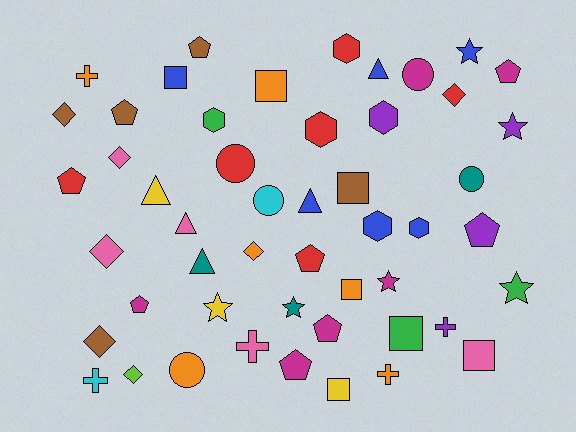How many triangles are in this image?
There are 5 triangles.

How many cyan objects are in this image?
There are 2 cyan objects.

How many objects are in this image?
There are 50 objects.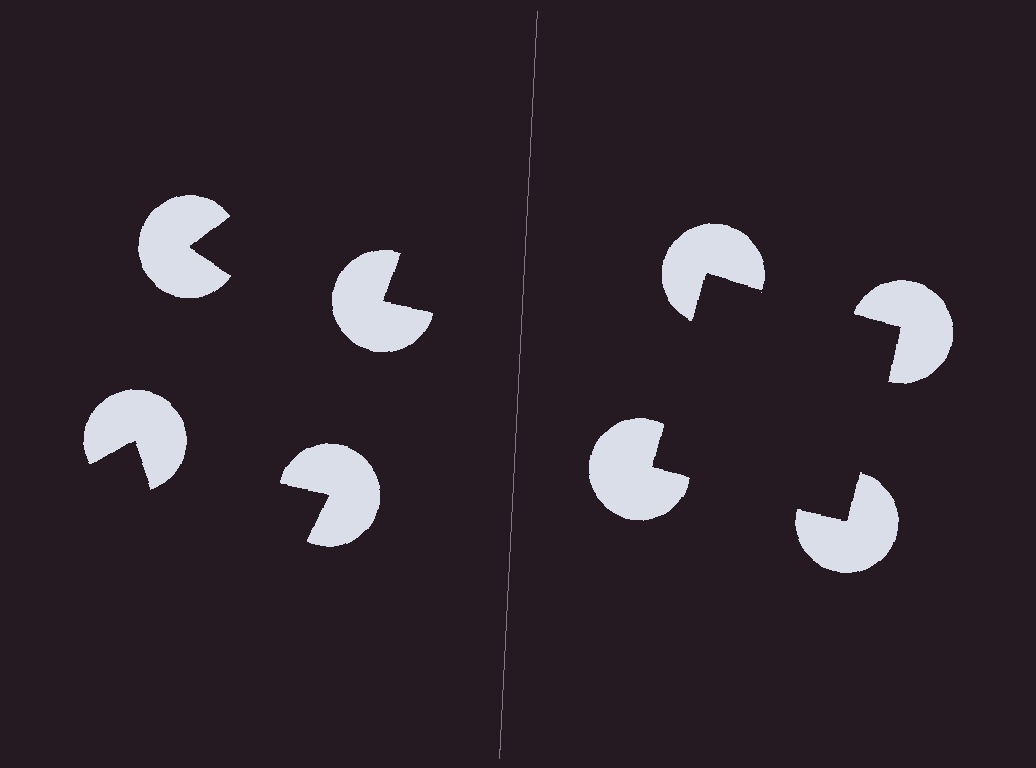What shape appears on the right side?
An illusory square.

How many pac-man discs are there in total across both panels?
8 — 4 on each side.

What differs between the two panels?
The pac-man discs are positioned identically on both sides; only the wedge orientations differ. On the right they align to a square; on the left they are misaligned.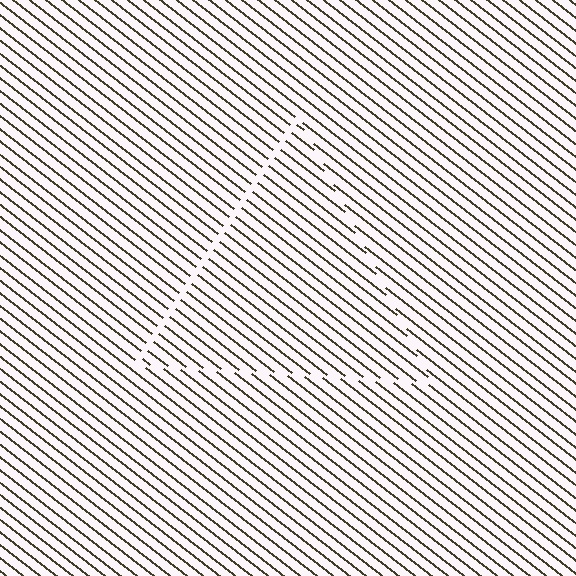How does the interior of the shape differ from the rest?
The interior of the shape contains the same grating, shifted by half a period — the contour is defined by the phase discontinuity where line-ends from the inner and outer gratings abut.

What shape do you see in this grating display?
An illusory triangle. The interior of the shape contains the same grating, shifted by half a period — the contour is defined by the phase discontinuity where line-ends from the inner and outer gratings abut.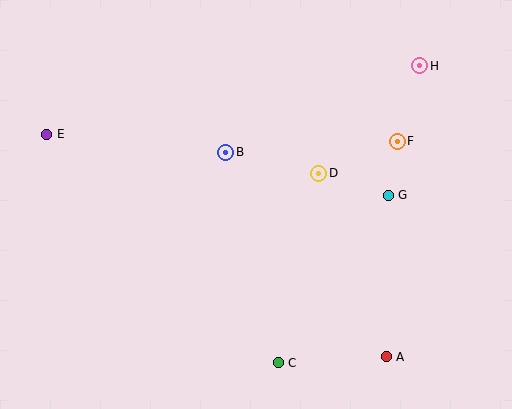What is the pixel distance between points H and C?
The distance between H and C is 329 pixels.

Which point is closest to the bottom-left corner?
Point E is closest to the bottom-left corner.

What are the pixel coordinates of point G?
Point G is at (388, 195).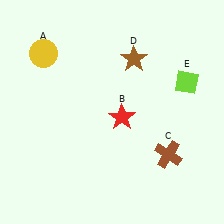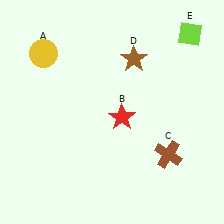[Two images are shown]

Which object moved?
The lime diamond (E) moved up.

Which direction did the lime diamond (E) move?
The lime diamond (E) moved up.